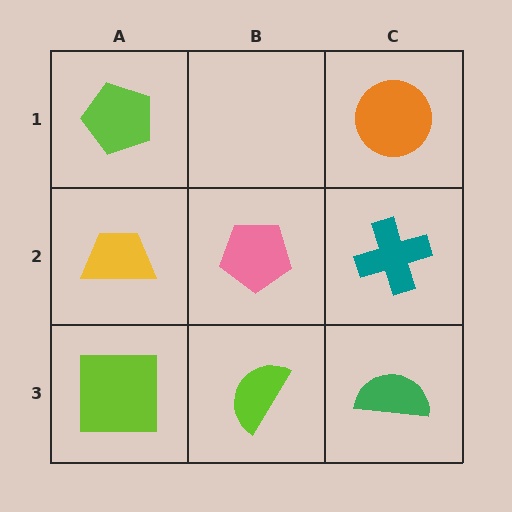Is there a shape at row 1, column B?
No, that cell is empty.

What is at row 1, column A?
A lime pentagon.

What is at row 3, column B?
A lime semicircle.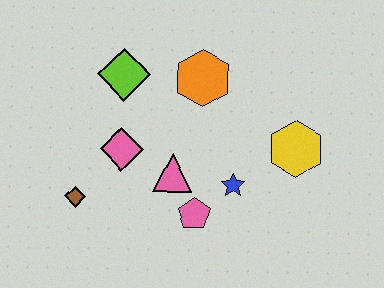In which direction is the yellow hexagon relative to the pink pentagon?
The yellow hexagon is to the right of the pink pentagon.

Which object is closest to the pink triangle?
The pink pentagon is closest to the pink triangle.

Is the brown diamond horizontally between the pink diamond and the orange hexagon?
No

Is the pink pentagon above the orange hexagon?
No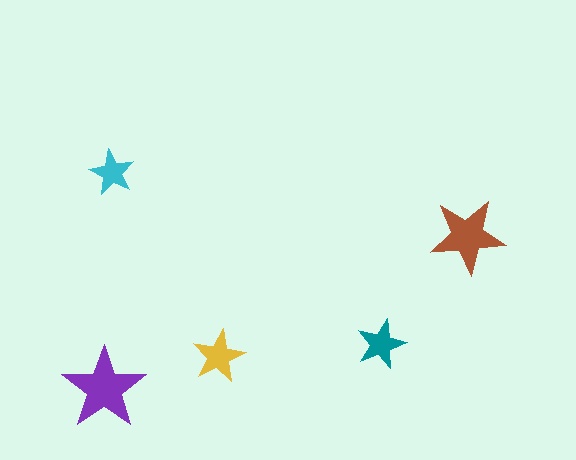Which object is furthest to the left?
The purple star is leftmost.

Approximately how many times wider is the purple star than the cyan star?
About 2 times wider.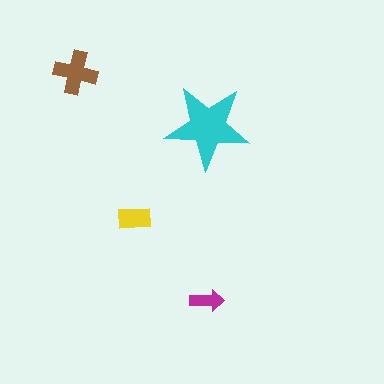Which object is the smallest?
The magenta arrow.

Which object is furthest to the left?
The brown cross is leftmost.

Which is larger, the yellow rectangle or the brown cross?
The brown cross.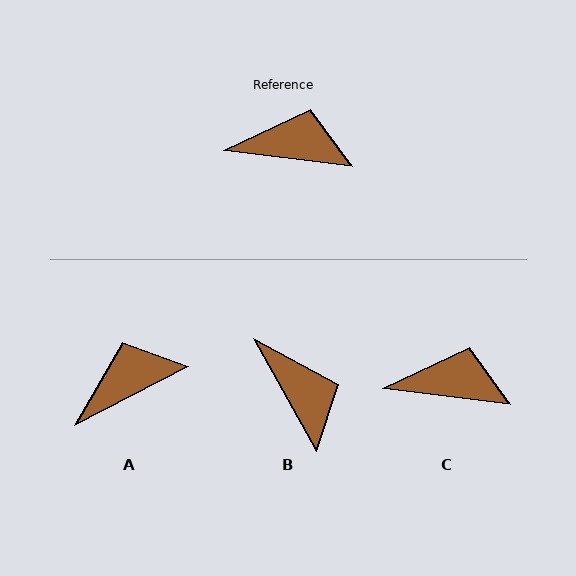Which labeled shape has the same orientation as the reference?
C.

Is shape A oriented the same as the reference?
No, it is off by about 34 degrees.